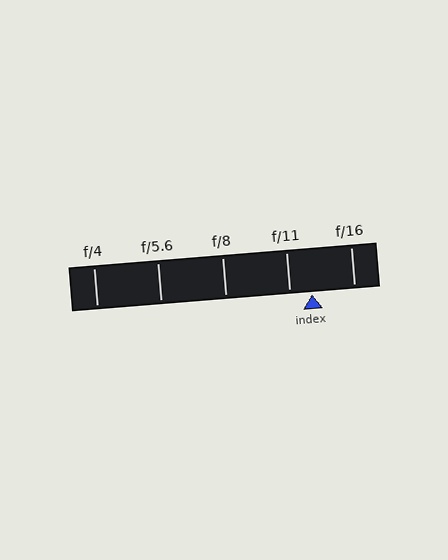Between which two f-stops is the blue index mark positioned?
The index mark is between f/11 and f/16.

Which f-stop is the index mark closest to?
The index mark is closest to f/11.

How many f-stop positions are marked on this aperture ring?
There are 5 f-stop positions marked.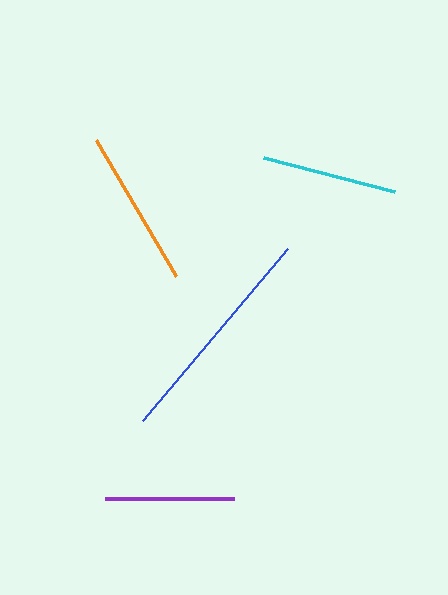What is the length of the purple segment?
The purple segment is approximately 128 pixels long.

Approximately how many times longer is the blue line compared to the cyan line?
The blue line is approximately 1.7 times the length of the cyan line.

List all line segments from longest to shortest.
From longest to shortest: blue, orange, cyan, purple.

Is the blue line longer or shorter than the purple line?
The blue line is longer than the purple line.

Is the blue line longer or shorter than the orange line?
The blue line is longer than the orange line.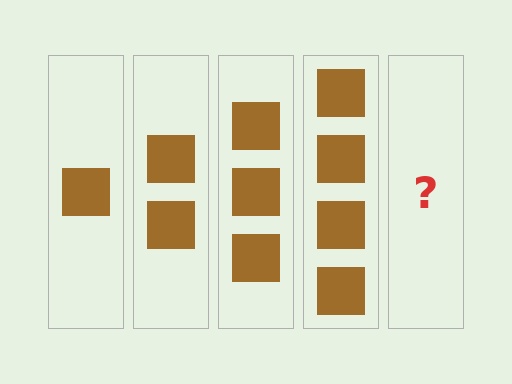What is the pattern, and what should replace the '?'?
The pattern is that each step adds one more square. The '?' should be 5 squares.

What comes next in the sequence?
The next element should be 5 squares.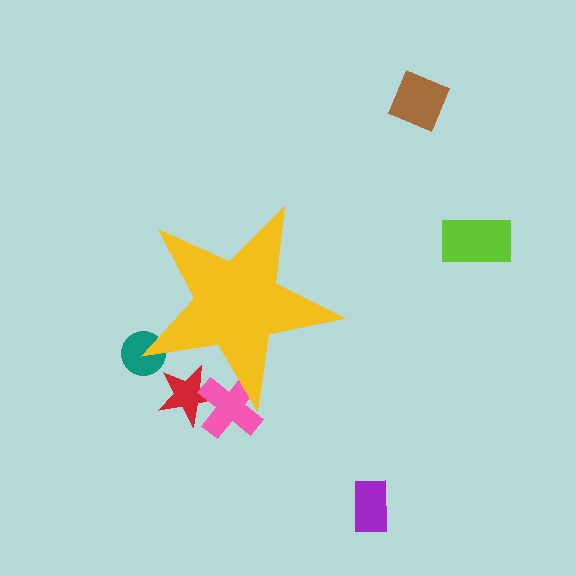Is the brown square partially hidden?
No, the brown square is fully visible.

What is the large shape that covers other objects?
A yellow star.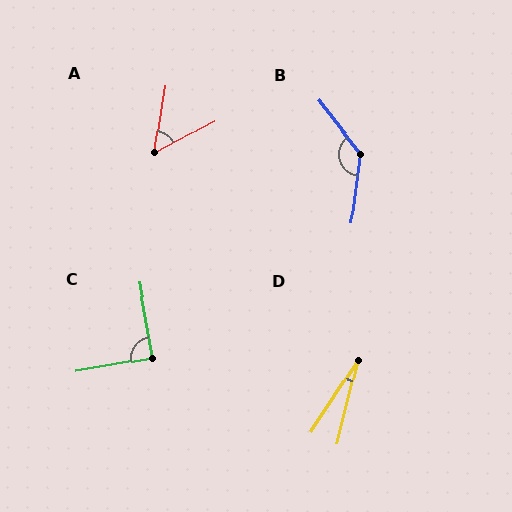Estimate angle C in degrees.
Approximately 90 degrees.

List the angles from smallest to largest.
D (19°), A (53°), C (90°), B (134°).